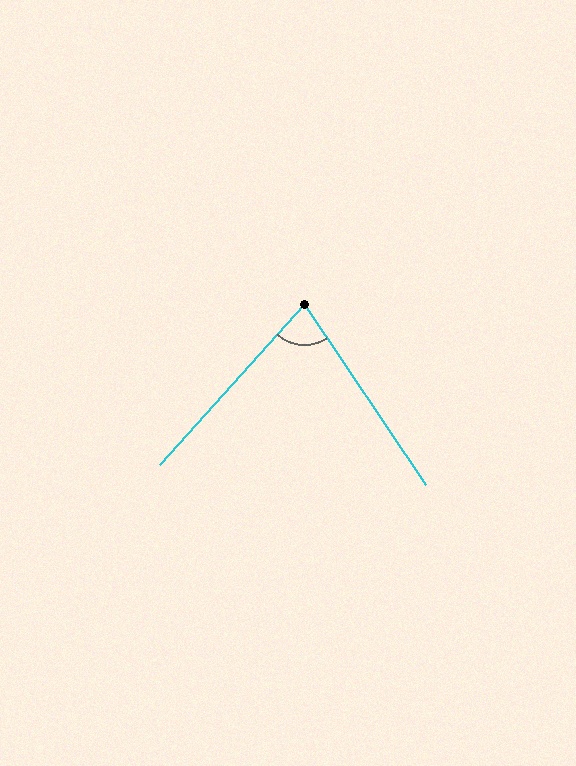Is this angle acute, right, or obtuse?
It is acute.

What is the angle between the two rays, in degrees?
Approximately 76 degrees.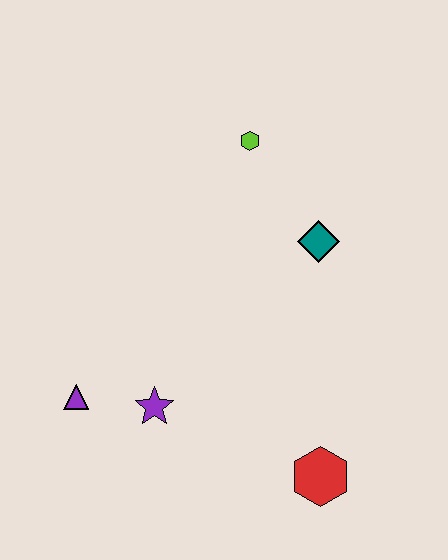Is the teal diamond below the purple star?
No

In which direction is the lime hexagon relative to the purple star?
The lime hexagon is above the purple star.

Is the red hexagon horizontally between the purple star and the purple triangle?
No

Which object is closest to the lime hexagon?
The teal diamond is closest to the lime hexagon.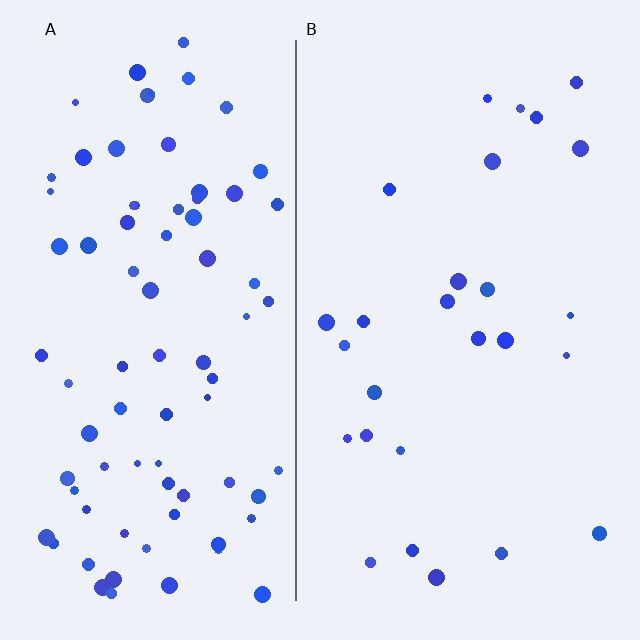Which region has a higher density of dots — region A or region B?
A (the left).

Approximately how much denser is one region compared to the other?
Approximately 3.0× — region A over region B.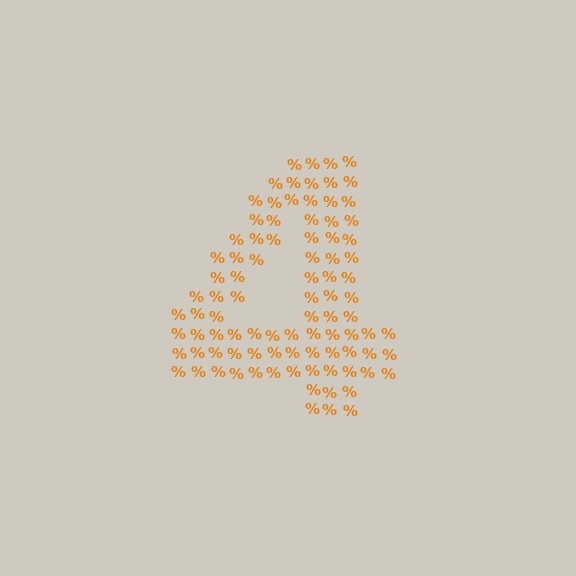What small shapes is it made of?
It is made of small percent signs.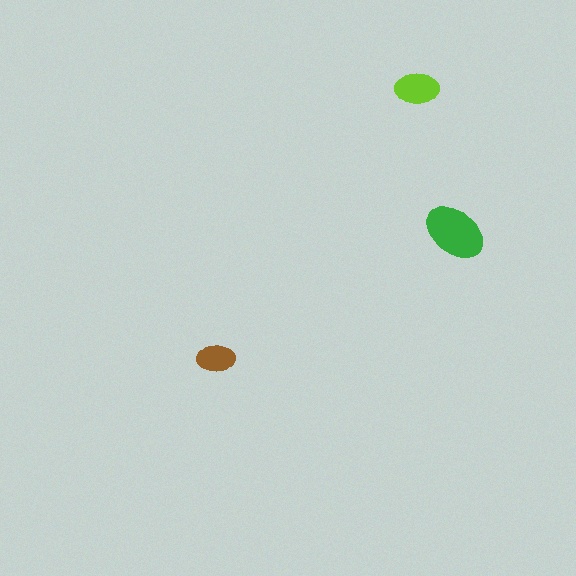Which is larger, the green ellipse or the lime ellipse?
The green one.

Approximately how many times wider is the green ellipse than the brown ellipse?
About 1.5 times wider.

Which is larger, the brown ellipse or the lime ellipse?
The lime one.